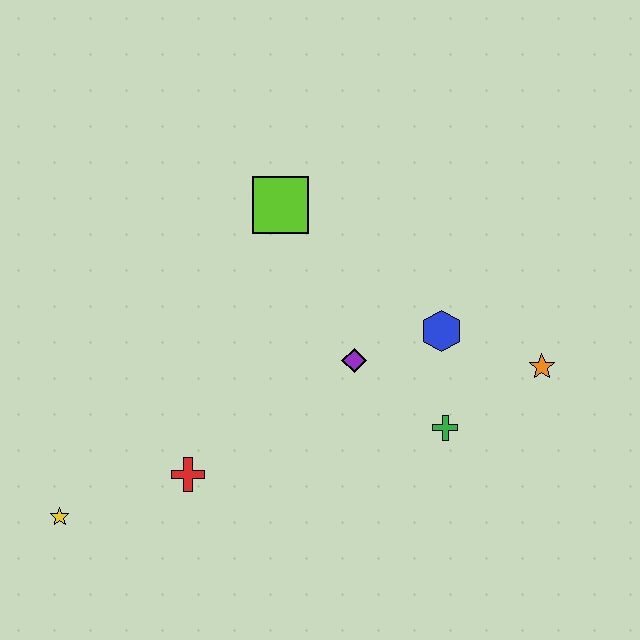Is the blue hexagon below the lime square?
Yes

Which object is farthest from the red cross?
The orange star is farthest from the red cross.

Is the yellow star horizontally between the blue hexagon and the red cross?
No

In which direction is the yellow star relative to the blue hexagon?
The yellow star is to the left of the blue hexagon.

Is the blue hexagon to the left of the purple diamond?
No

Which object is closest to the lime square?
The purple diamond is closest to the lime square.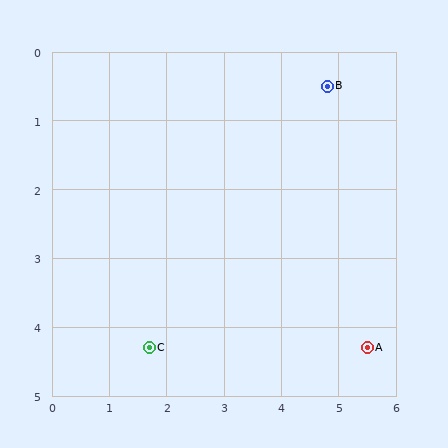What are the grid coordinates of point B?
Point B is at approximately (4.8, 0.5).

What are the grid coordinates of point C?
Point C is at approximately (1.7, 4.3).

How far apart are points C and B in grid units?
Points C and B are about 4.9 grid units apart.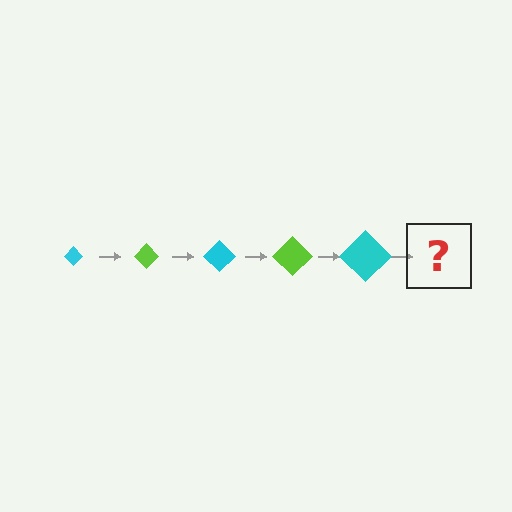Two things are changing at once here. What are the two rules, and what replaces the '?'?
The two rules are that the diamond grows larger each step and the color cycles through cyan and lime. The '?' should be a lime diamond, larger than the previous one.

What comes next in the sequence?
The next element should be a lime diamond, larger than the previous one.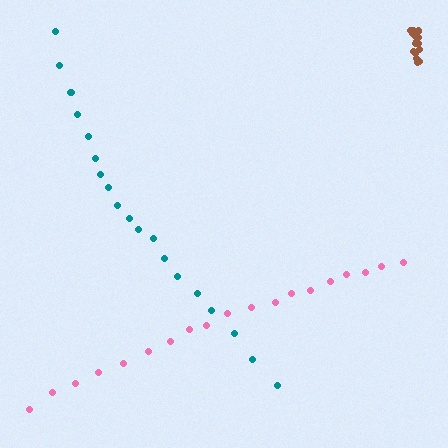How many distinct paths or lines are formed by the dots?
There are 3 distinct paths.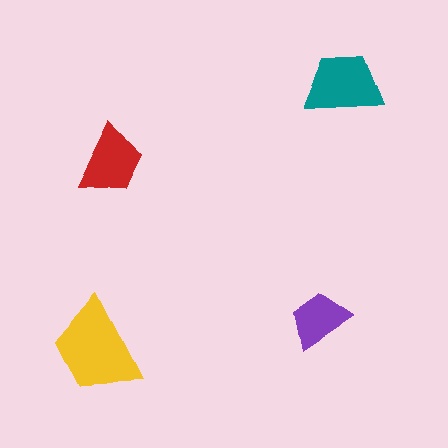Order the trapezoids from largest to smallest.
the yellow one, the teal one, the red one, the purple one.